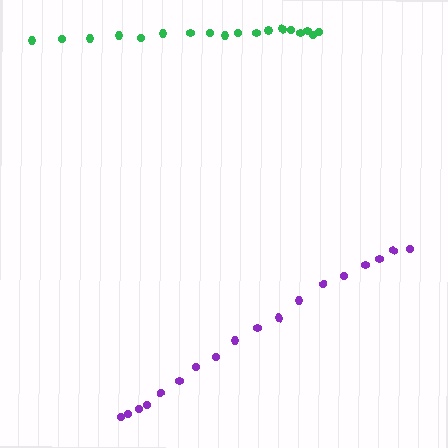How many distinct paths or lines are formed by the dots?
There are 2 distinct paths.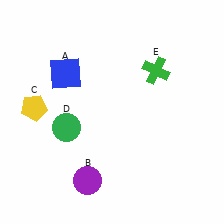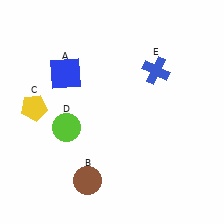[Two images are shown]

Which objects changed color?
B changed from purple to brown. D changed from green to lime. E changed from green to blue.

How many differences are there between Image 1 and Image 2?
There are 3 differences between the two images.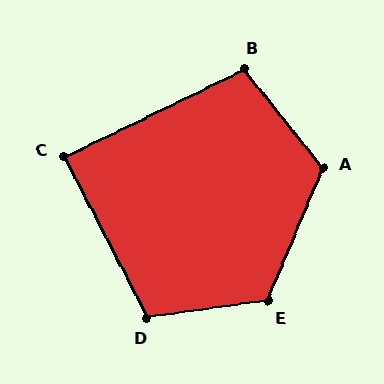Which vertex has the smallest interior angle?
C, at approximately 88 degrees.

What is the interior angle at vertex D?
Approximately 110 degrees (obtuse).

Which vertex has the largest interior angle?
E, at approximately 120 degrees.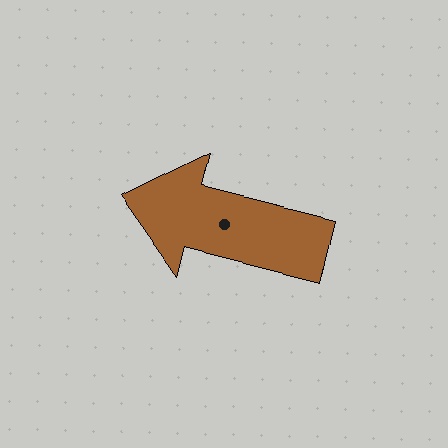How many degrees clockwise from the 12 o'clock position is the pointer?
Approximately 284 degrees.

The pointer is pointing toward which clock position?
Roughly 9 o'clock.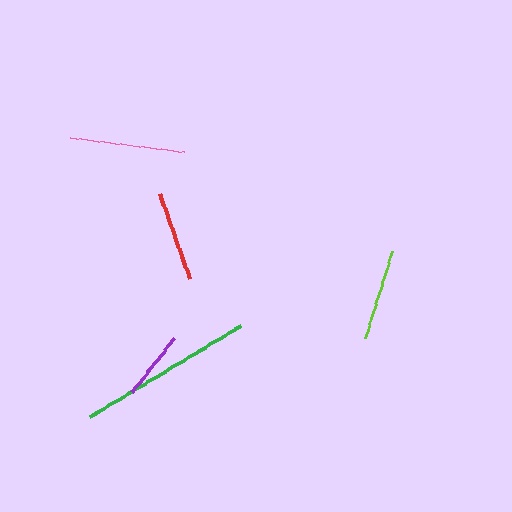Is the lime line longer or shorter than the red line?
The lime line is longer than the red line.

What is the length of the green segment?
The green segment is approximately 178 pixels long.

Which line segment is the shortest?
The purple line is the shortest at approximately 69 pixels.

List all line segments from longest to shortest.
From longest to shortest: green, pink, lime, red, purple.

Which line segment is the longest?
The green line is the longest at approximately 178 pixels.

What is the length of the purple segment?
The purple segment is approximately 69 pixels long.